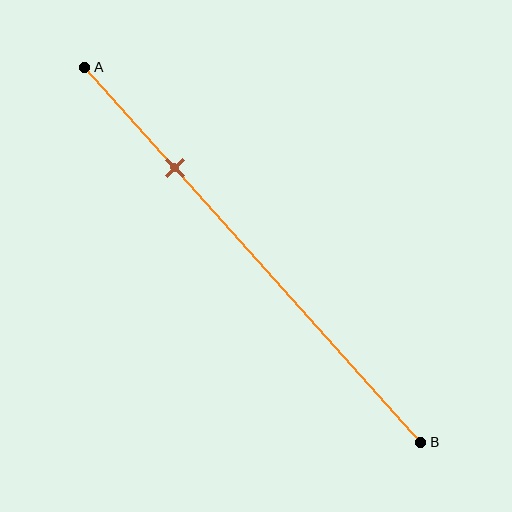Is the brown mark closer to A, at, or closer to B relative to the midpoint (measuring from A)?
The brown mark is closer to point A than the midpoint of segment AB.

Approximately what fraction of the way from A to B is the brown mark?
The brown mark is approximately 25% of the way from A to B.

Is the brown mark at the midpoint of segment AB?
No, the mark is at about 25% from A, not at the 50% midpoint.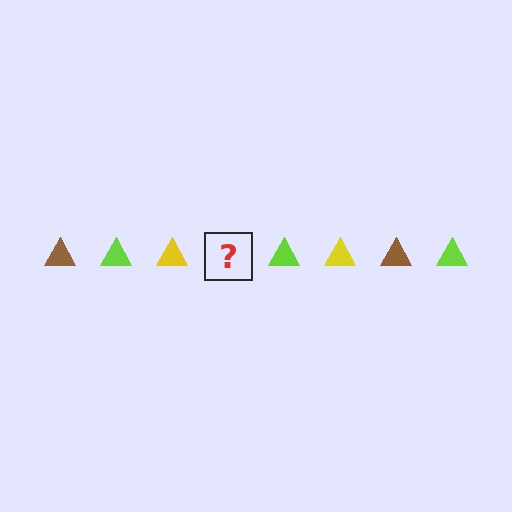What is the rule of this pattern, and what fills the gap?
The rule is that the pattern cycles through brown, lime, yellow triangles. The gap should be filled with a brown triangle.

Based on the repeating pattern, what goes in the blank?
The blank should be a brown triangle.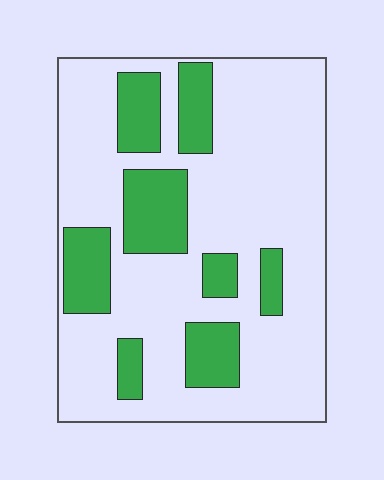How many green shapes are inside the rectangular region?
8.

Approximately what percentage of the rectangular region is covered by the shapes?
Approximately 25%.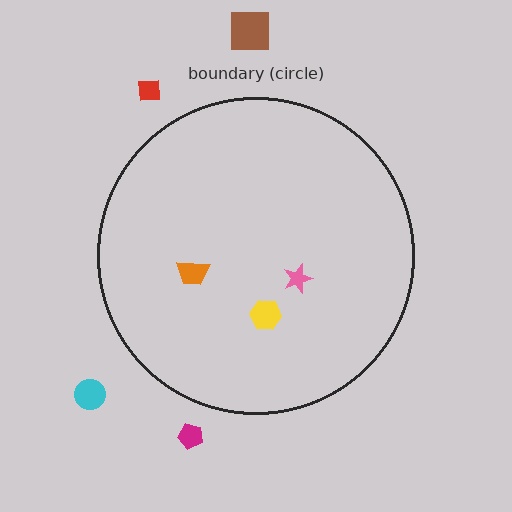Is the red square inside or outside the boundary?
Outside.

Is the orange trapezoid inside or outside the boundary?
Inside.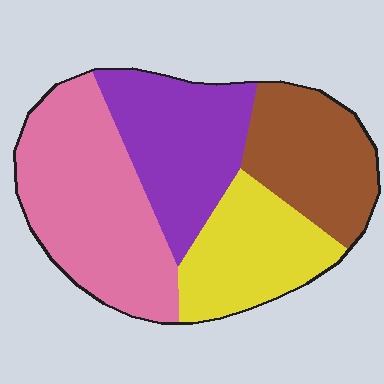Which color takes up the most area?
Pink, at roughly 35%.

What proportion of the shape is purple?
Purple covers roughly 25% of the shape.